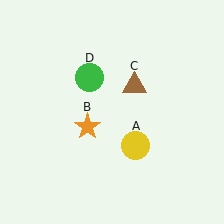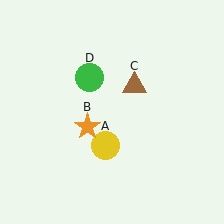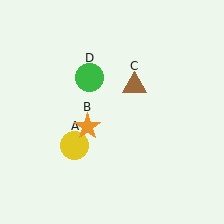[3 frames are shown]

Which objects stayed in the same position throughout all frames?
Orange star (object B) and brown triangle (object C) and green circle (object D) remained stationary.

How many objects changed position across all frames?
1 object changed position: yellow circle (object A).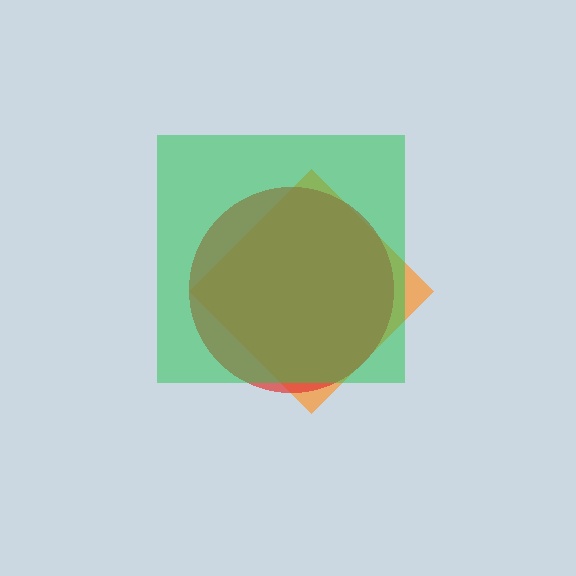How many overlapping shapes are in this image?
There are 3 overlapping shapes in the image.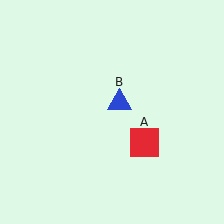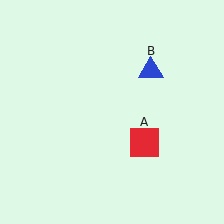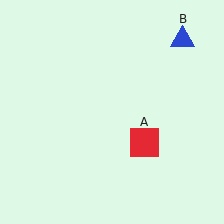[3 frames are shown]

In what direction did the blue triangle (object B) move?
The blue triangle (object B) moved up and to the right.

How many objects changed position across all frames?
1 object changed position: blue triangle (object B).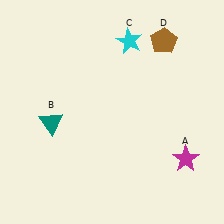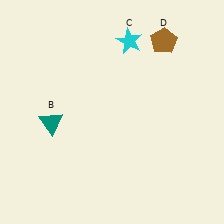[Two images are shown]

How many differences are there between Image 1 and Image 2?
There is 1 difference between the two images.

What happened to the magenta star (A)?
The magenta star (A) was removed in Image 2. It was in the bottom-right area of Image 1.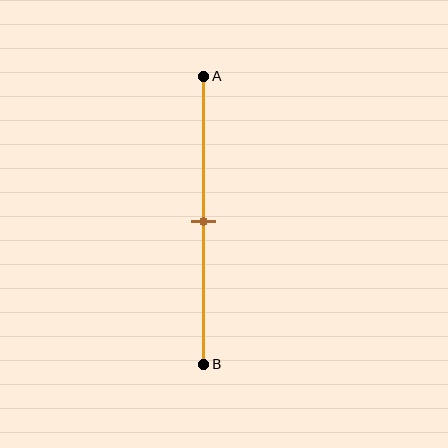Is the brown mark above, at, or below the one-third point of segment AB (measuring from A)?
The brown mark is below the one-third point of segment AB.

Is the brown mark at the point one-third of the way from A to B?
No, the mark is at about 50% from A, not at the 33% one-third point.